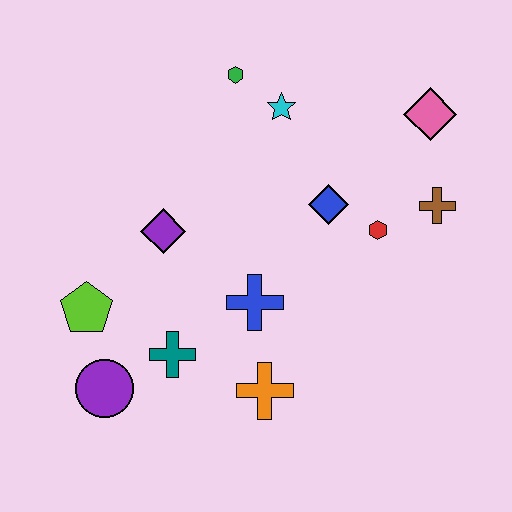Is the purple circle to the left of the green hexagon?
Yes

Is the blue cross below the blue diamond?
Yes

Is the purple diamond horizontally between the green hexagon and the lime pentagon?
Yes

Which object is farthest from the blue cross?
The pink diamond is farthest from the blue cross.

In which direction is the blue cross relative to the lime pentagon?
The blue cross is to the right of the lime pentagon.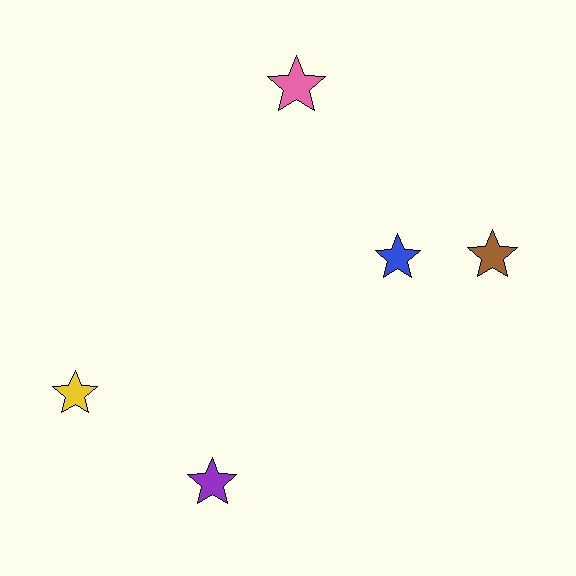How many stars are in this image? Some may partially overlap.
There are 5 stars.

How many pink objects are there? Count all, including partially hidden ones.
There is 1 pink object.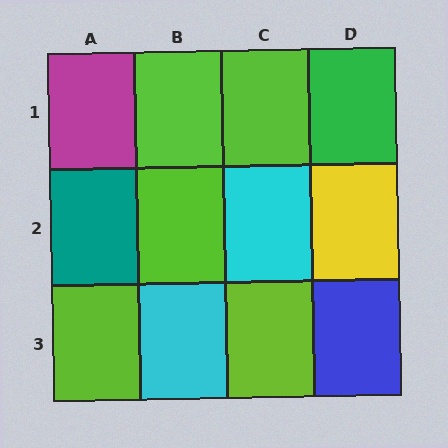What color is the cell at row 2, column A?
Teal.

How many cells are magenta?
1 cell is magenta.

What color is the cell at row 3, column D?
Blue.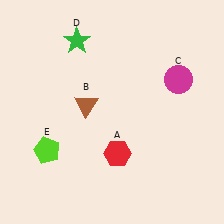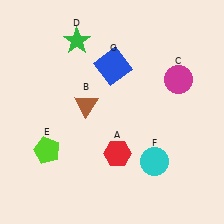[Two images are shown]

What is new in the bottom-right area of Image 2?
A cyan circle (F) was added in the bottom-right area of Image 2.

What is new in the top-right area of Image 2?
A blue square (G) was added in the top-right area of Image 2.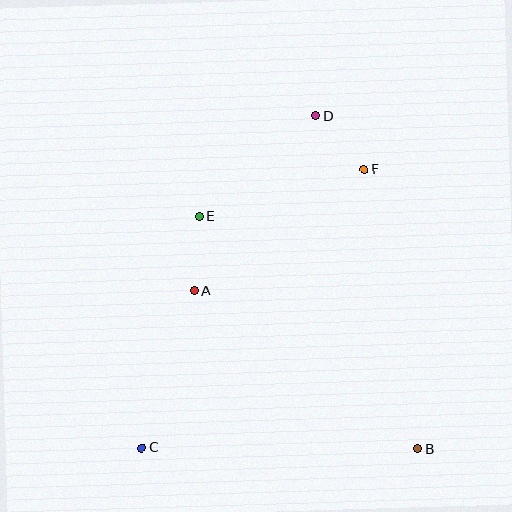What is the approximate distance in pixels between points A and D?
The distance between A and D is approximately 213 pixels.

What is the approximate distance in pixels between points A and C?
The distance between A and C is approximately 165 pixels.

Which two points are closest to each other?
Points D and F are closest to each other.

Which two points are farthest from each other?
Points C and D are farthest from each other.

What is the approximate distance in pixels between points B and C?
The distance between B and C is approximately 276 pixels.